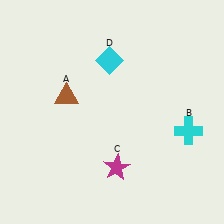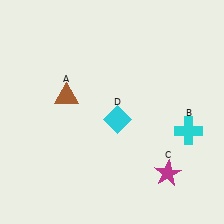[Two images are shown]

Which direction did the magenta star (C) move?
The magenta star (C) moved right.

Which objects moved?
The objects that moved are: the magenta star (C), the cyan diamond (D).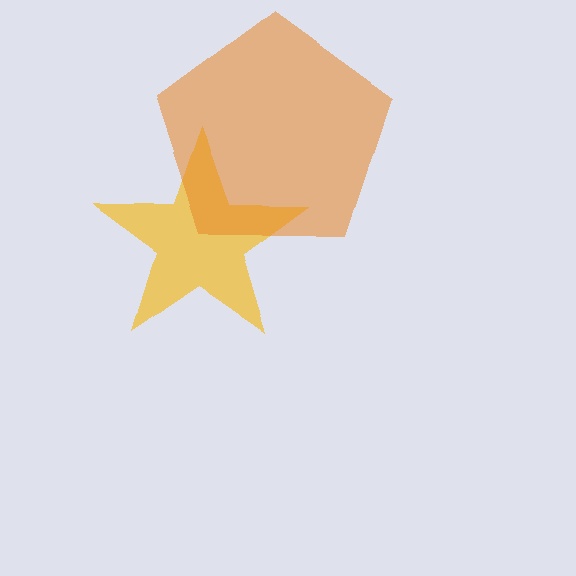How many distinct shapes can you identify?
There are 2 distinct shapes: a yellow star, an orange pentagon.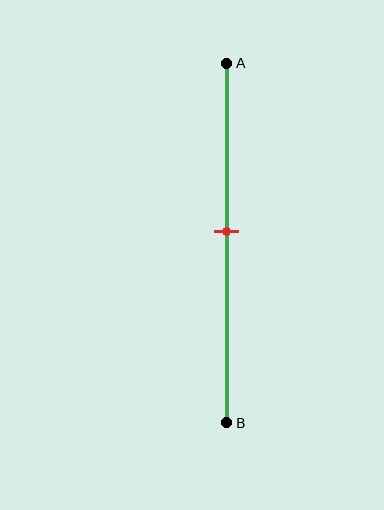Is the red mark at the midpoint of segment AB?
No, the mark is at about 45% from A, not at the 50% midpoint.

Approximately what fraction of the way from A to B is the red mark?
The red mark is approximately 45% of the way from A to B.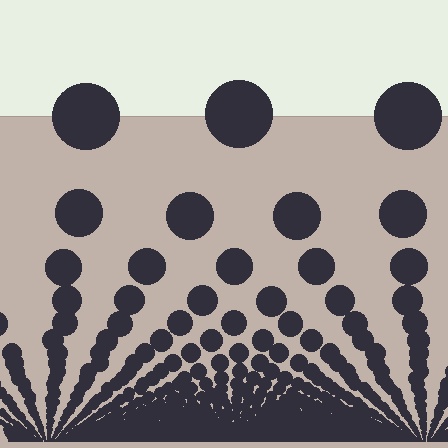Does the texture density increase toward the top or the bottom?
Density increases toward the bottom.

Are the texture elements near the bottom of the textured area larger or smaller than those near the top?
Smaller. The gradient is inverted — elements near the bottom are smaller and denser.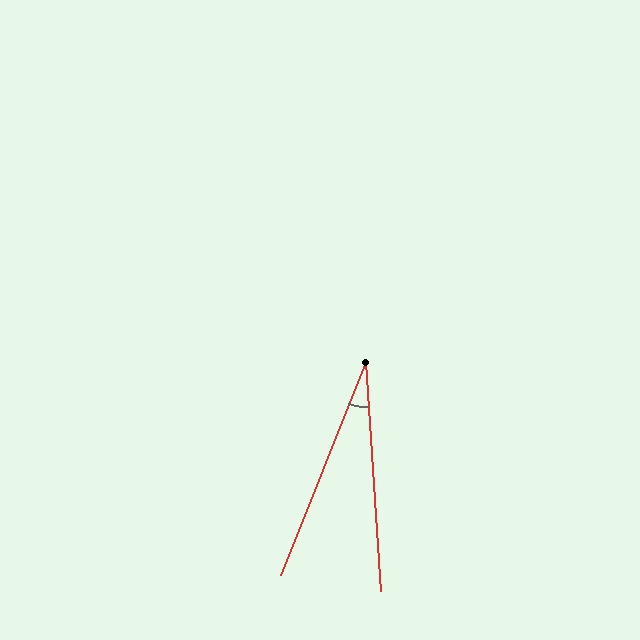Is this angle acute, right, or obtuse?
It is acute.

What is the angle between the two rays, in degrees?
Approximately 26 degrees.